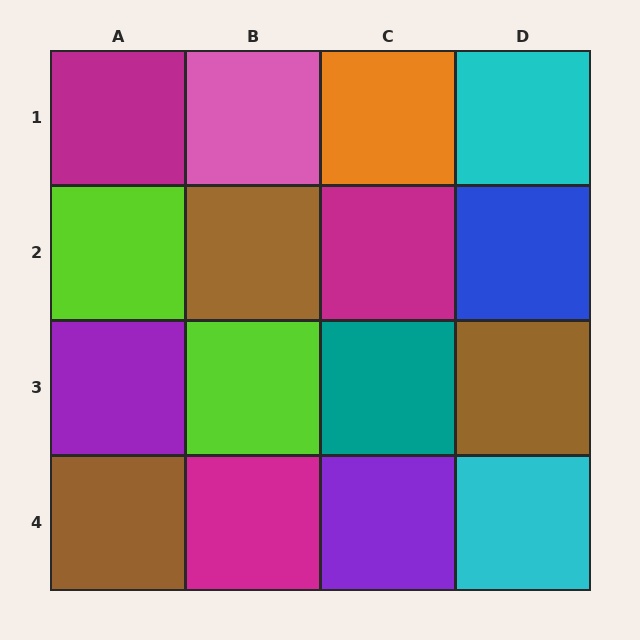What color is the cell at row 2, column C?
Magenta.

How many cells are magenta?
3 cells are magenta.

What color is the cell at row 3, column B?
Lime.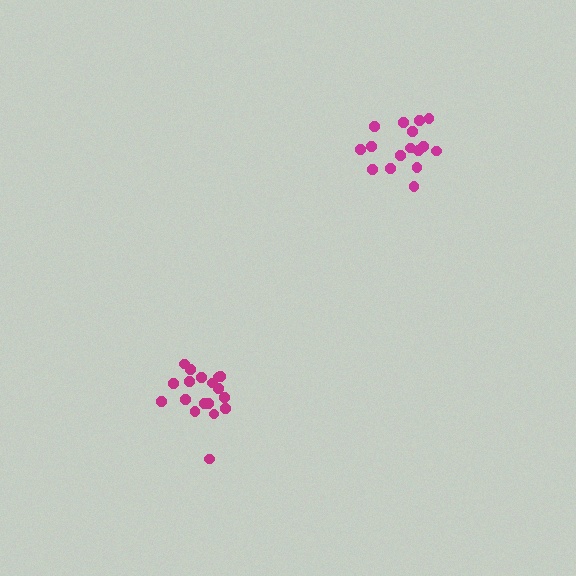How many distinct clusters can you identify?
There are 2 distinct clusters.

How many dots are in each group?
Group 1: 18 dots, Group 2: 16 dots (34 total).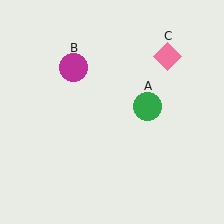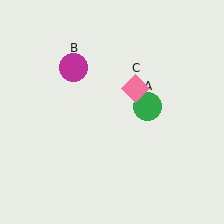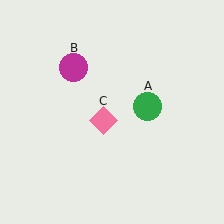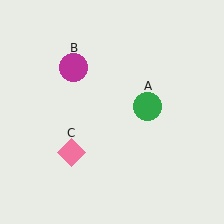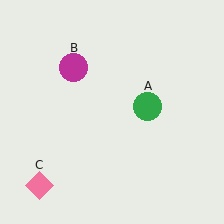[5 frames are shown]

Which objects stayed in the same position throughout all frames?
Green circle (object A) and magenta circle (object B) remained stationary.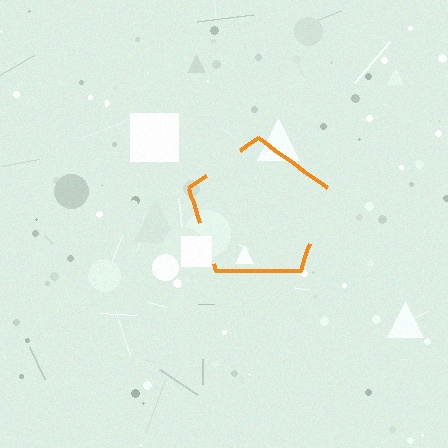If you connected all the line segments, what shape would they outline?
They would outline a pentagon.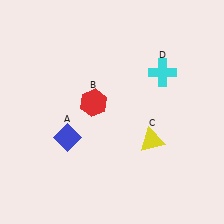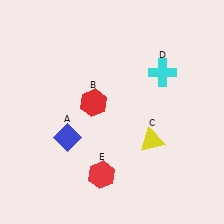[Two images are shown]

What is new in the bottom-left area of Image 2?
A red hexagon (E) was added in the bottom-left area of Image 2.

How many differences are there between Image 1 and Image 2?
There is 1 difference between the two images.